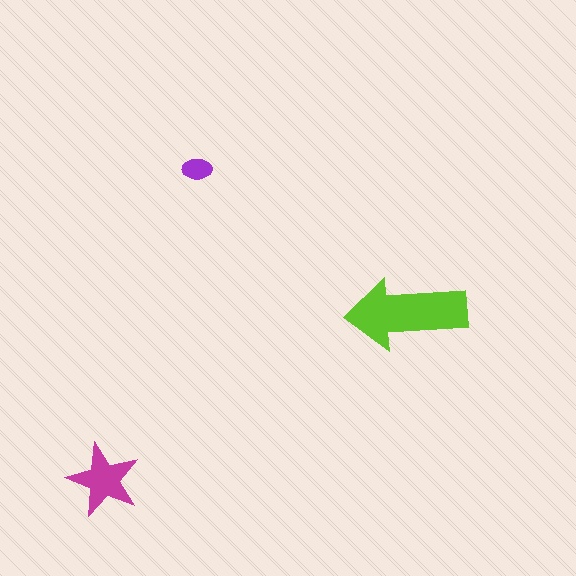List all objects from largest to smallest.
The lime arrow, the magenta star, the purple ellipse.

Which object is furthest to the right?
The lime arrow is rightmost.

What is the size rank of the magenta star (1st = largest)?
2nd.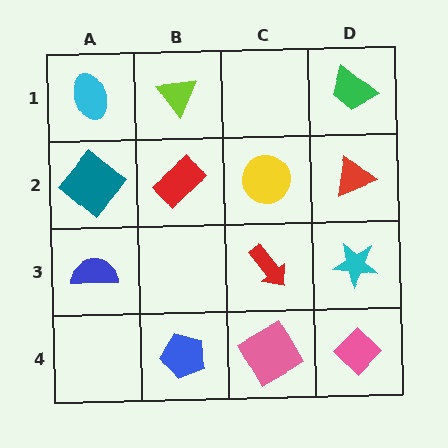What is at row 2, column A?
A teal diamond.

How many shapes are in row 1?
3 shapes.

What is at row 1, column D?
A green trapezoid.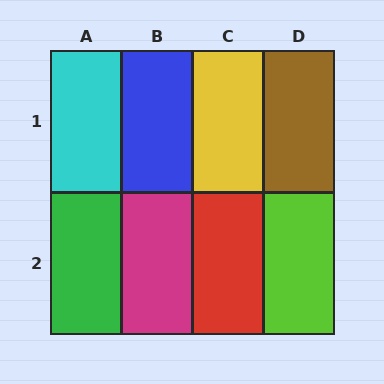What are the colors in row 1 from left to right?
Cyan, blue, yellow, brown.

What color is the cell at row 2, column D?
Lime.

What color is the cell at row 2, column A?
Green.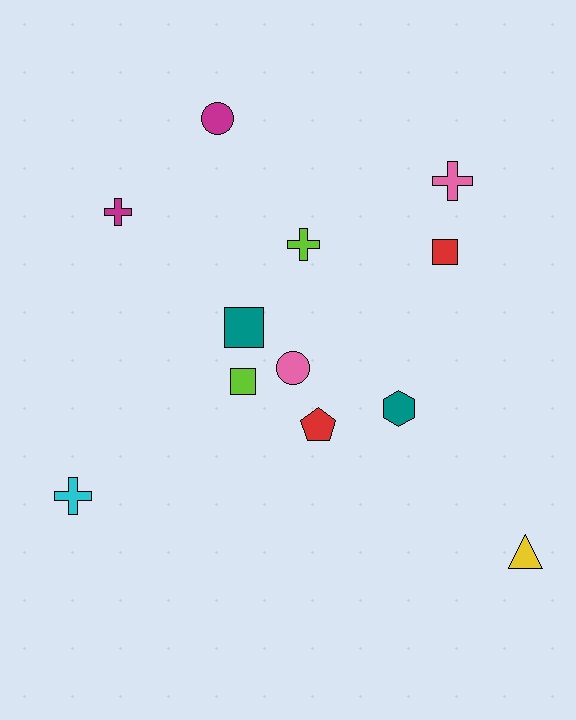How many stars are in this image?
There are no stars.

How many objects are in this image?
There are 12 objects.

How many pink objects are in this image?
There are 2 pink objects.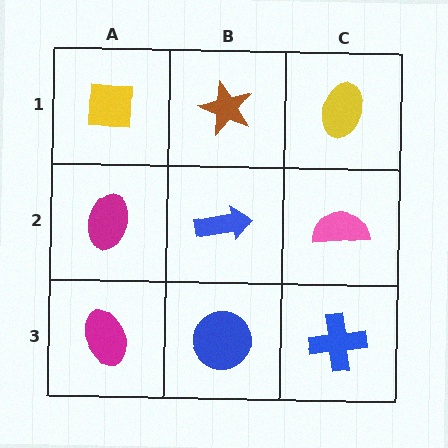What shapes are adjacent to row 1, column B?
A blue arrow (row 2, column B), a yellow square (row 1, column A), a yellow ellipse (row 1, column C).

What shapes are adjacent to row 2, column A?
A yellow square (row 1, column A), a magenta ellipse (row 3, column A), a blue arrow (row 2, column B).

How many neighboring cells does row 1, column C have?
2.